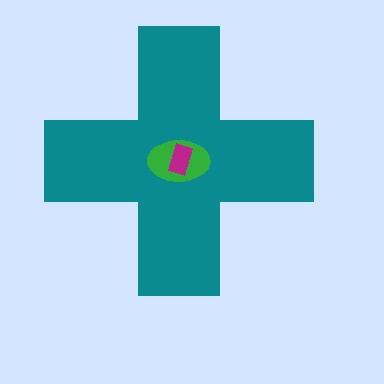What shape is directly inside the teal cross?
The green ellipse.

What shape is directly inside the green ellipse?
The magenta rectangle.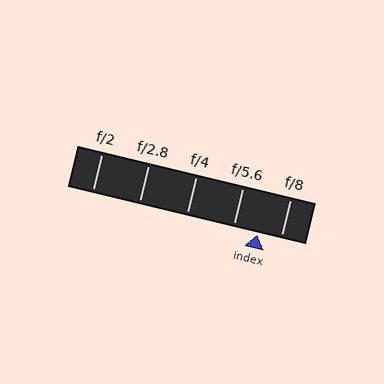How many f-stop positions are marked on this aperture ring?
There are 5 f-stop positions marked.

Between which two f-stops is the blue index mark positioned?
The index mark is between f/5.6 and f/8.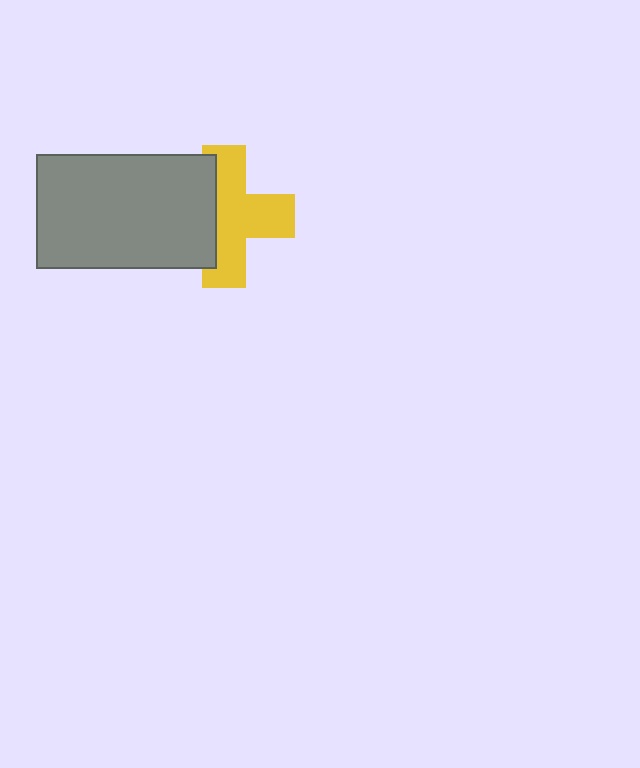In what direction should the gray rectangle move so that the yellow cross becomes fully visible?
The gray rectangle should move left. That is the shortest direction to clear the overlap and leave the yellow cross fully visible.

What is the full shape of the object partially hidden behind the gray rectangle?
The partially hidden object is a yellow cross.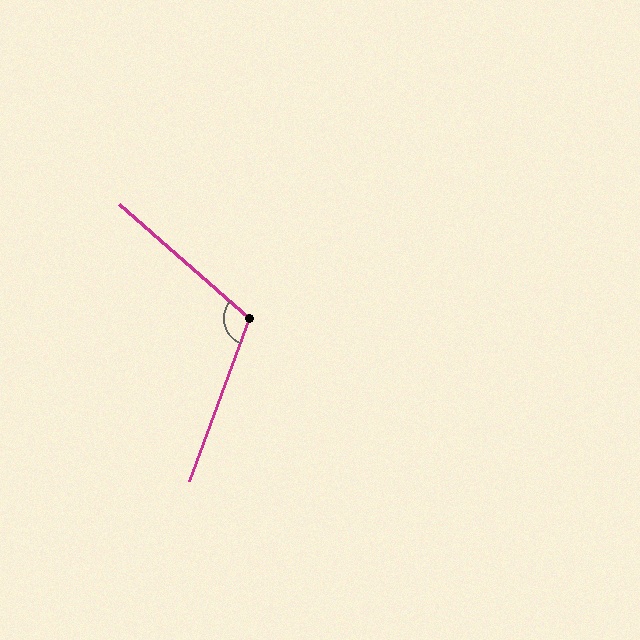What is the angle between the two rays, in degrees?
Approximately 111 degrees.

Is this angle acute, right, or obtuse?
It is obtuse.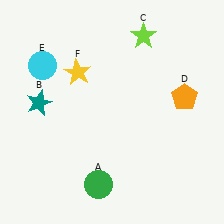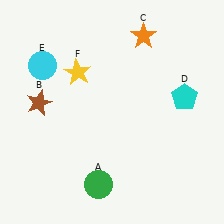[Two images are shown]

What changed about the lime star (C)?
In Image 1, C is lime. In Image 2, it changed to orange.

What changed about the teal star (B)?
In Image 1, B is teal. In Image 2, it changed to brown.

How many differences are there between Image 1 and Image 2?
There are 3 differences between the two images.